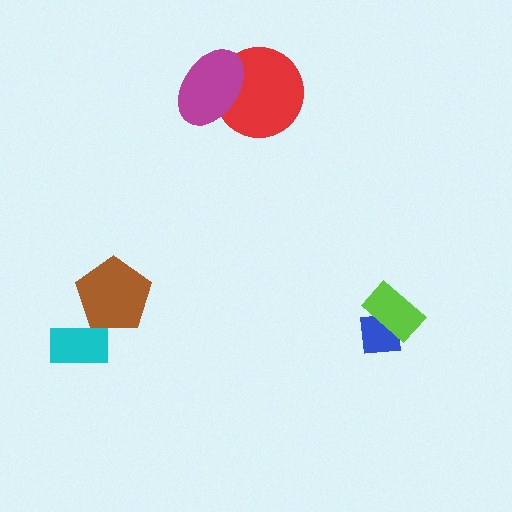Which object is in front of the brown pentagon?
The cyan rectangle is in front of the brown pentagon.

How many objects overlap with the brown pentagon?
1 object overlaps with the brown pentagon.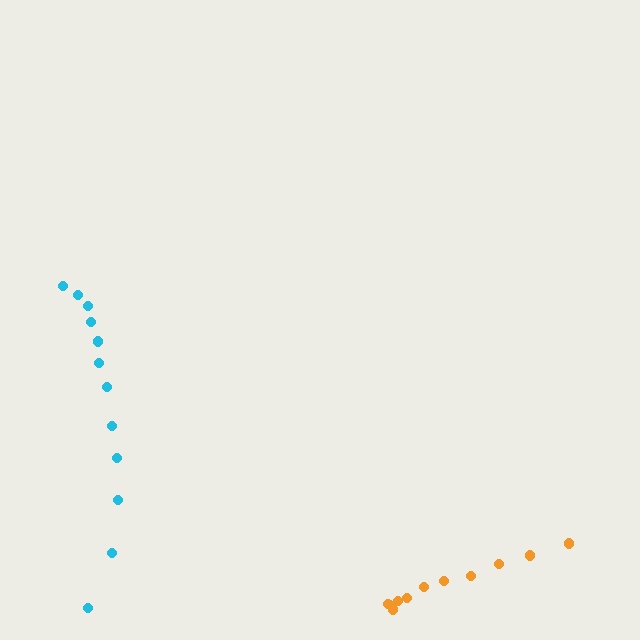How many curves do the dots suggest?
There are 2 distinct paths.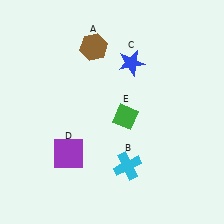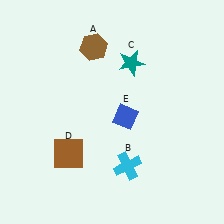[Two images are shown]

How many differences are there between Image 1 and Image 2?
There are 3 differences between the two images.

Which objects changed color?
C changed from blue to teal. D changed from purple to brown. E changed from green to blue.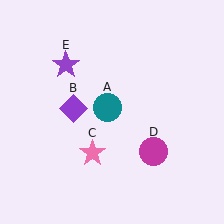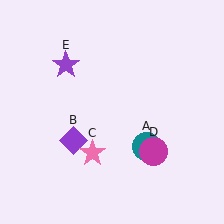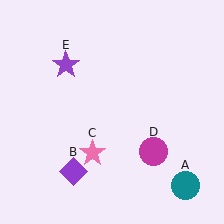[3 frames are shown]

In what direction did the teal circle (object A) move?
The teal circle (object A) moved down and to the right.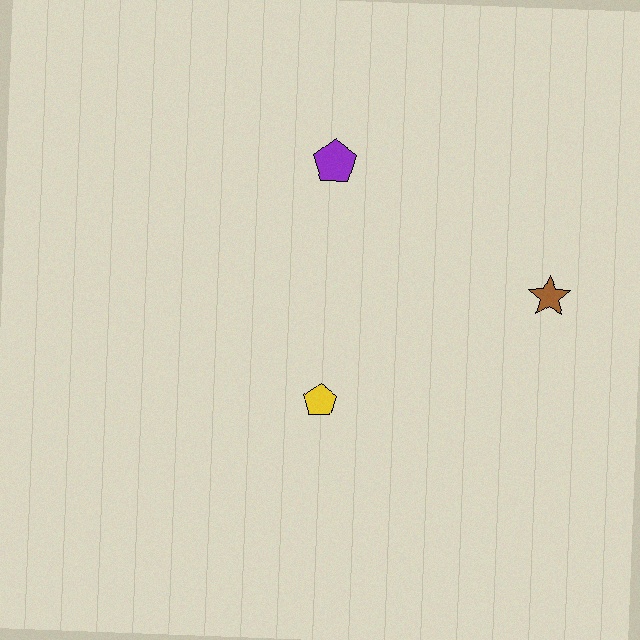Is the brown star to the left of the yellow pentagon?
No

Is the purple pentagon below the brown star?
No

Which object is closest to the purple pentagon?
The yellow pentagon is closest to the purple pentagon.